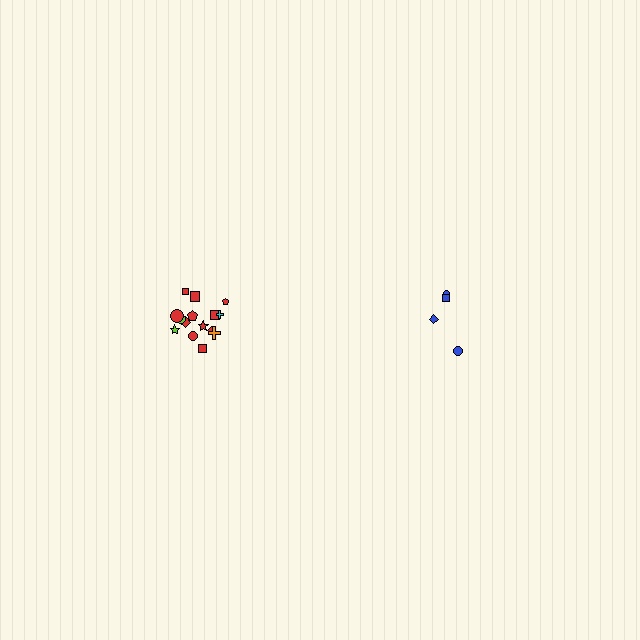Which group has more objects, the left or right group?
The left group.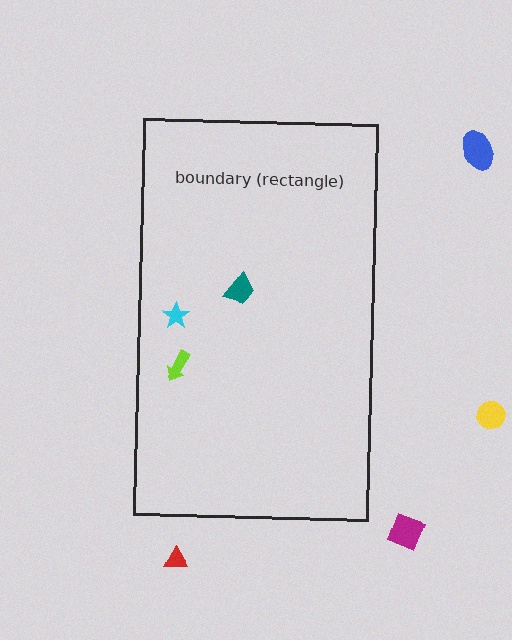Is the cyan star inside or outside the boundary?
Inside.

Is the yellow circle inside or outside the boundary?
Outside.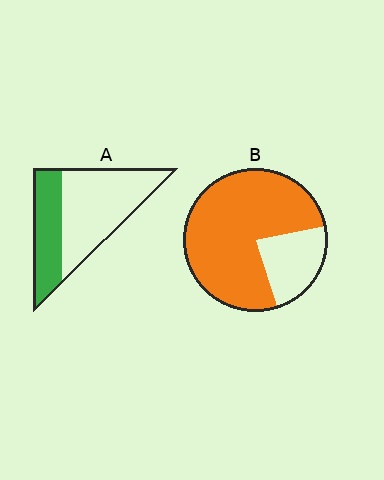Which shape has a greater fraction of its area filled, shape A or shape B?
Shape B.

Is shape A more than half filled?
No.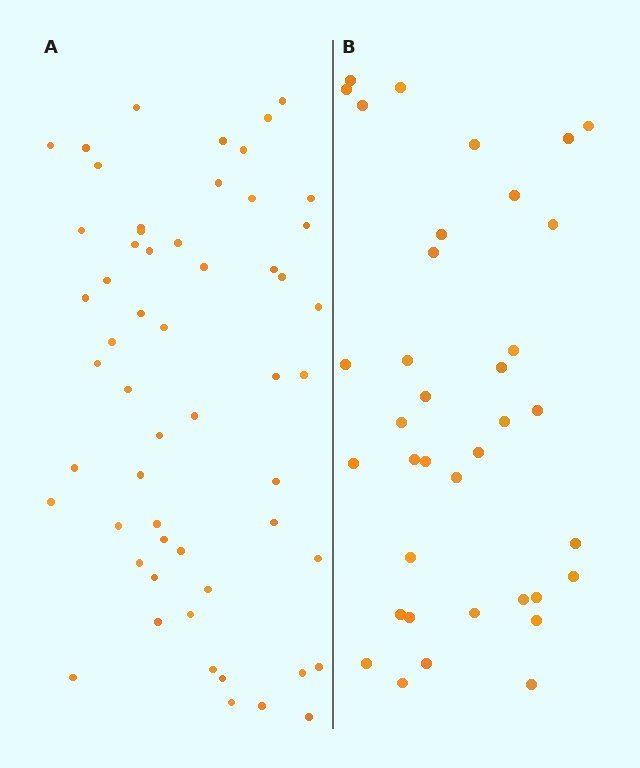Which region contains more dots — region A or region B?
Region A (the left region) has more dots.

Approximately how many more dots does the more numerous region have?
Region A has approximately 20 more dots than region B.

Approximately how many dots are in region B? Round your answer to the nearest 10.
About 40 dots. (The exact count is 37, which rounds to 40.)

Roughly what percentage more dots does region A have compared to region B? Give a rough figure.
About 50% more.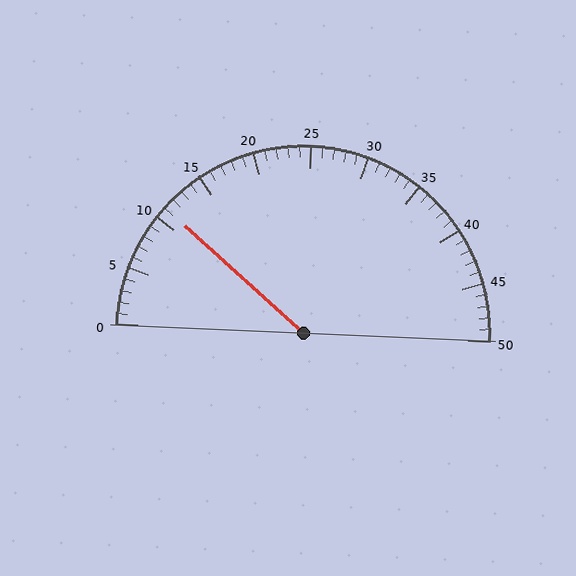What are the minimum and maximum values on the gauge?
The gauge ranges from 0 to 50.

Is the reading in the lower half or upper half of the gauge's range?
The reading is in the lower half of the range (0 to 50).